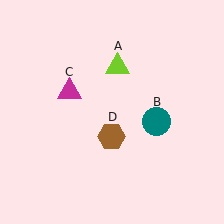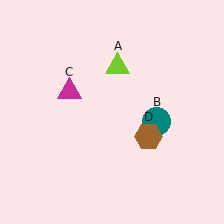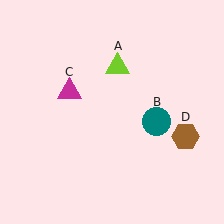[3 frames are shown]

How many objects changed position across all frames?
1 object changed position: brown hexagon (object D).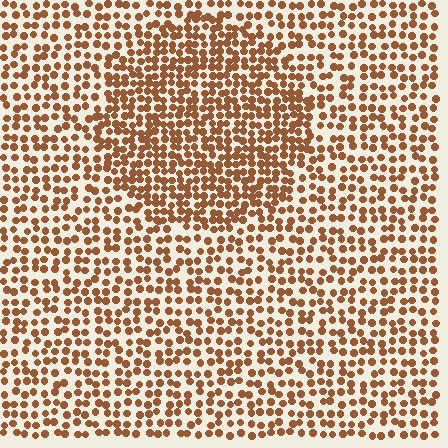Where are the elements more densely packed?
The elements are more densely packed inside the circle boundary.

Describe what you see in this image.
The image contains small brown elements arranged at two different densities. A circle-shaped region is visible where the elements are more densely packed than the surrounding area.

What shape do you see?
I see a circle.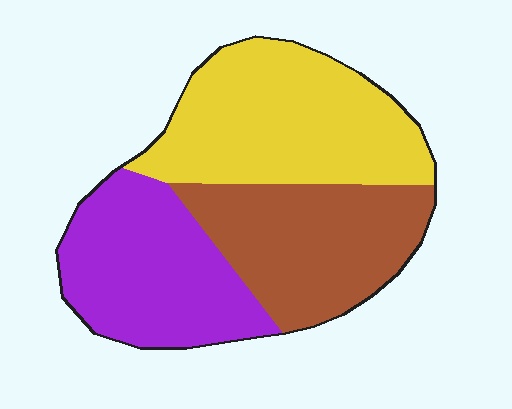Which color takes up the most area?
Yellow, at roughly 40%.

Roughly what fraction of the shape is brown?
Brown takes up between a sixth and a third of the shape.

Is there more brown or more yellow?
Yellow.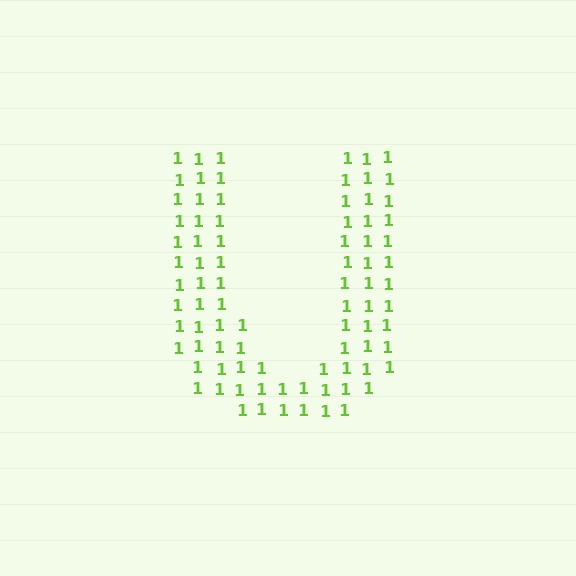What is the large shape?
The large shape is the letter U.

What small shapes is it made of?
It is made of small digit 1's.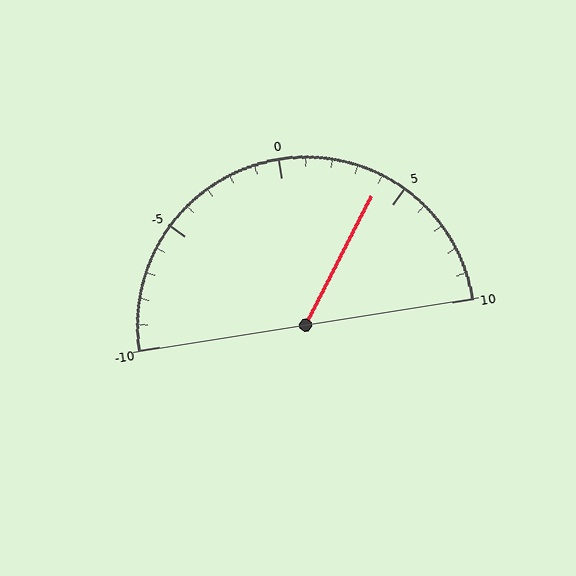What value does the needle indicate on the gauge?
The needle indicates approximately 4.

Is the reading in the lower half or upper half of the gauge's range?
The reading is in the upper half of the range (-10 to 10).